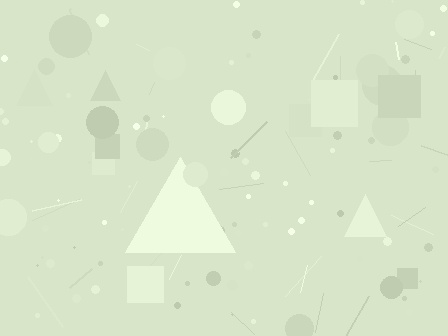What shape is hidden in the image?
A triangle is hidden in the image.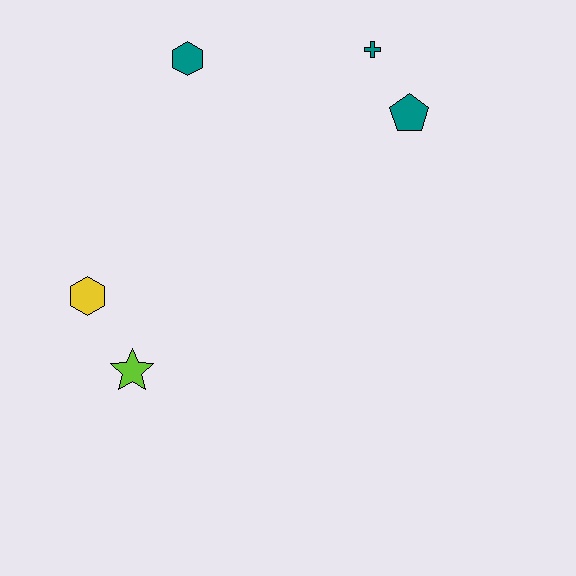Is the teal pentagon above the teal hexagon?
No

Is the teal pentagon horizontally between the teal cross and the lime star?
No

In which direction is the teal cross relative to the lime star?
The teal cross is above the lime star.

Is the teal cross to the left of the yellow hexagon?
No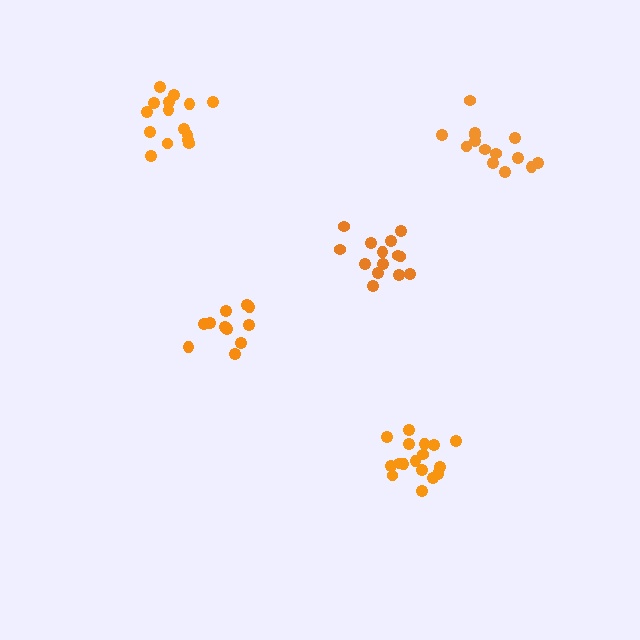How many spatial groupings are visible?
There are 5 spatial groupings.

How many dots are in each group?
Group 1: 15 dots, Group 2: 14 dots, Group 3: 17 dots, Group 4: 14 dots, Group 5: 11 dots (71 total).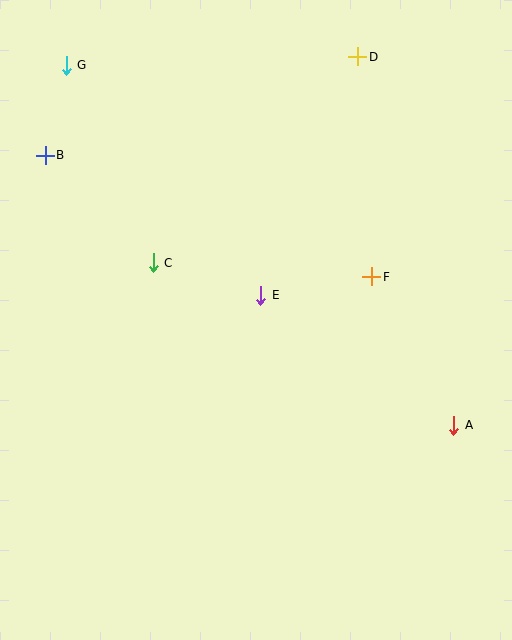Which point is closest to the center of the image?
Point E at (261, 295) is closest to the center.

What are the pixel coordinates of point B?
Point B is at (45, 155).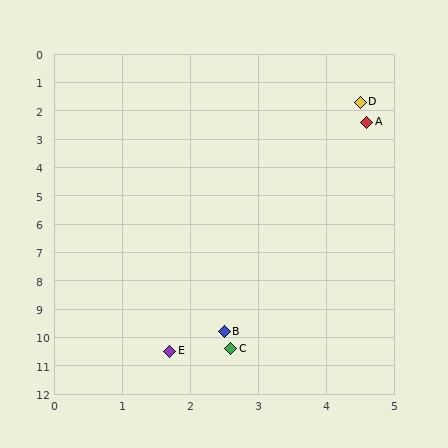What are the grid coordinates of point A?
Point A is at approximately (4.6, 2.4).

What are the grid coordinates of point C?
Point C is at approximately (2.6, 10.4).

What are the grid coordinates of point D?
Point D is at approximately (4.5, 1.7).